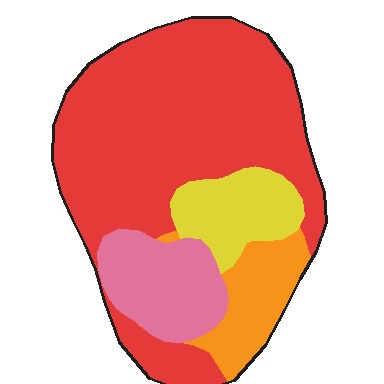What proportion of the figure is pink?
Pink covers about 15% of the figure.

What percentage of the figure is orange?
Orange takes up less than a sixth of the figure.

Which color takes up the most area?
Red, at roughly 60%.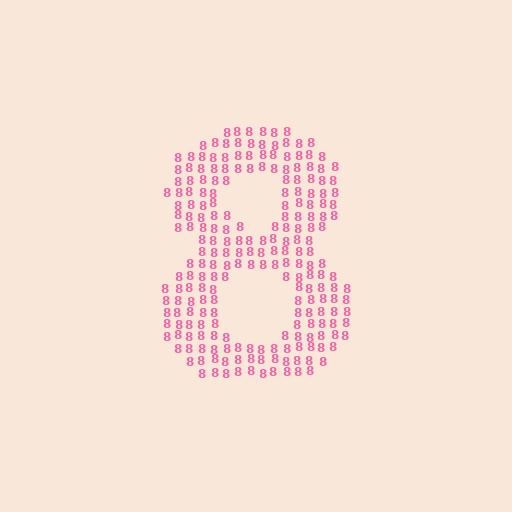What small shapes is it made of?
It is made of small digit 8's.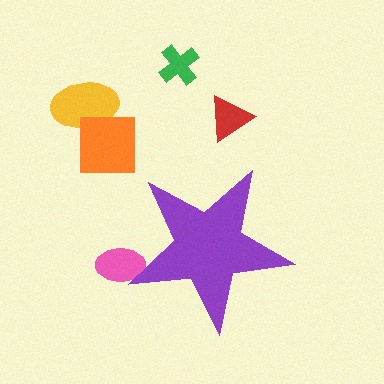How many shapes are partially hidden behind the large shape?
1 shape is partially hidden.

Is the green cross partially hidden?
No, the green cross is fully visible.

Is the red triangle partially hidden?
No, the red triangle is fully visible.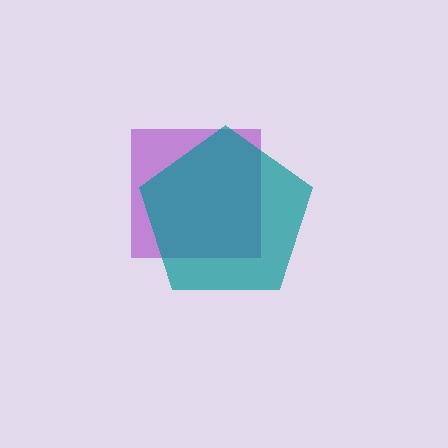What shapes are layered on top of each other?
The layered shapes are: a purple square, a teal pentagon.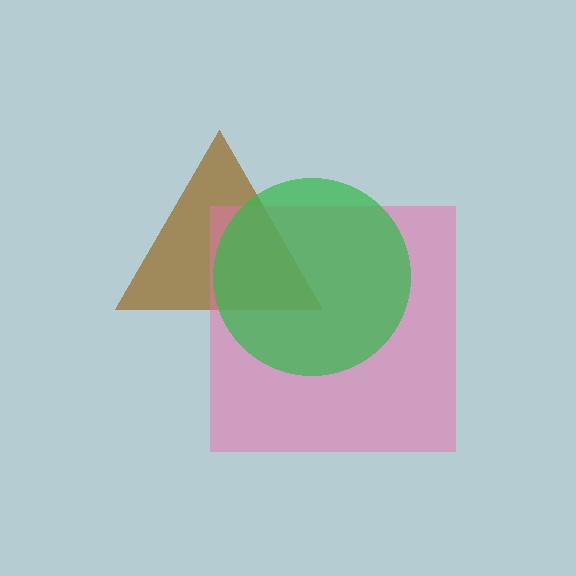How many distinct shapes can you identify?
There are 3 distinct shapes: a brown triangle, a pink square, a green circle.